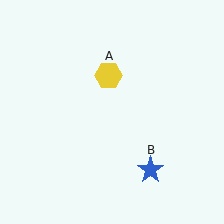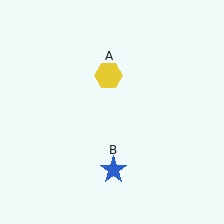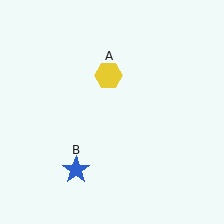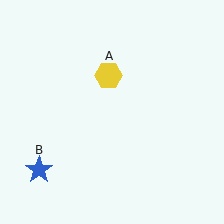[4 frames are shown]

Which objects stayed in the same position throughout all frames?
Yellow hexagon (object A) remained stationary.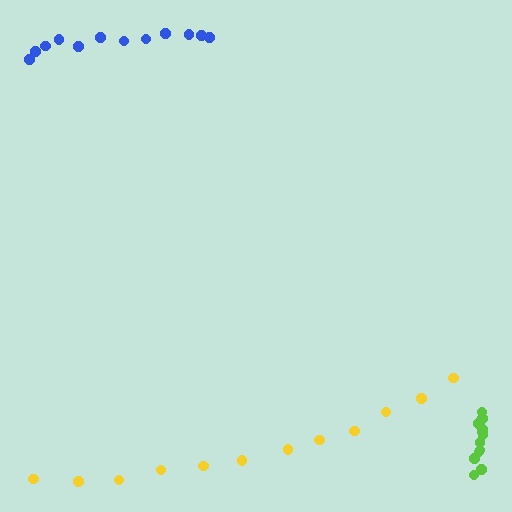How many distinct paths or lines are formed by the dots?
There are 3 distinct paths.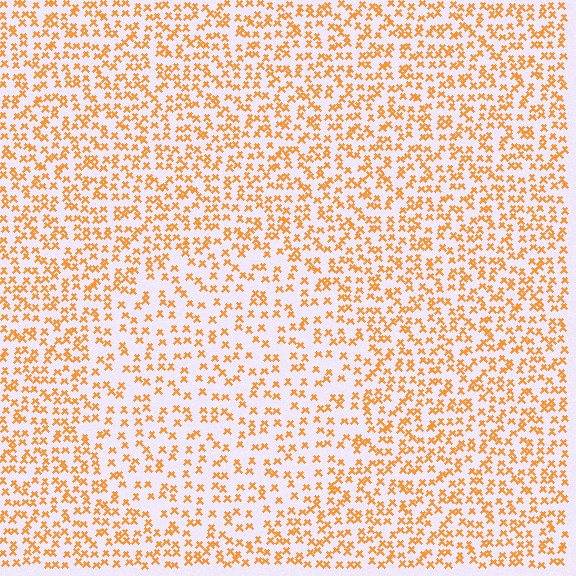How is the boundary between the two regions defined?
The boundary is defined by a change in element density (approximately 1.6x ratio). All elements are the same color, size, and shape.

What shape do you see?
I see a circle.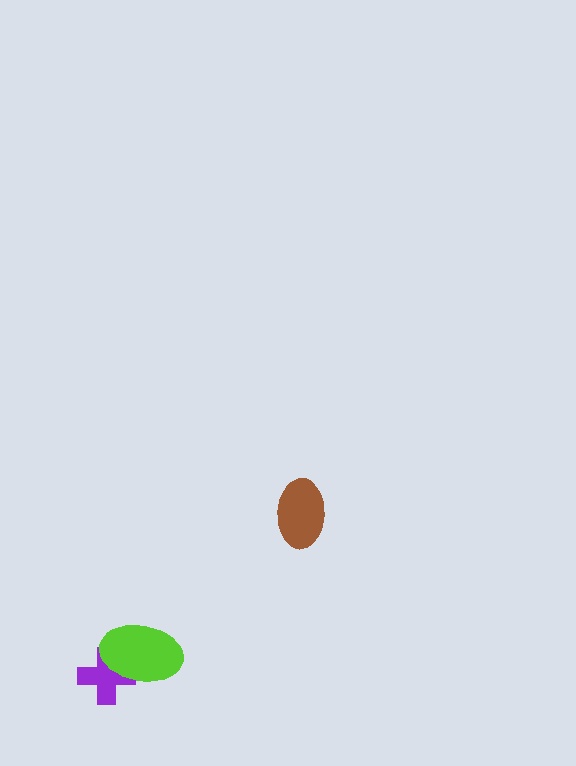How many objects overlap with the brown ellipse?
0 objects overlap with the brown ellipse.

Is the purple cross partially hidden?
Yes, it is partially covered by another shape.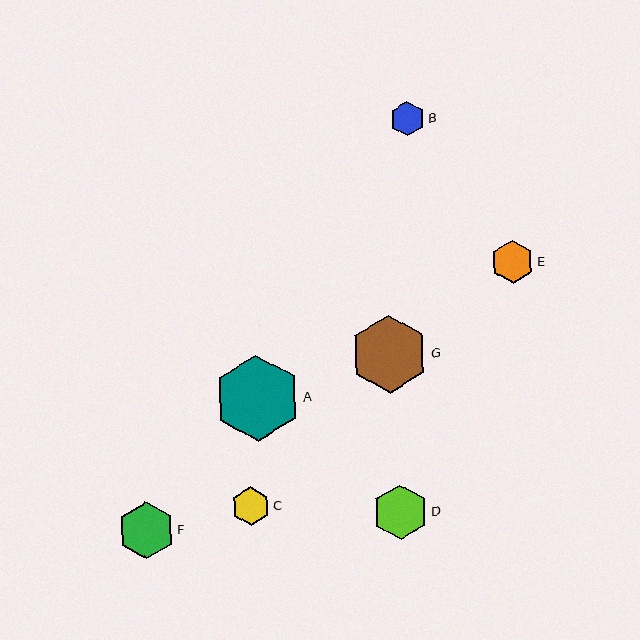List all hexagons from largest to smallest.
From largest to smallest: A, G, F, D, E, C, B.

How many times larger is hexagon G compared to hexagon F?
Hexagon G is approximately 1.4 times the size of hexagon F.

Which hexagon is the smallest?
Hexagon B is the smallest with a size of approximately 35 pixels.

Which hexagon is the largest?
Hexagon A is the largest with a size of approximately 86 pixels.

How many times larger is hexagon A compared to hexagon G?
Hexagon A is approximately 1.1 times the size of hexagon G.